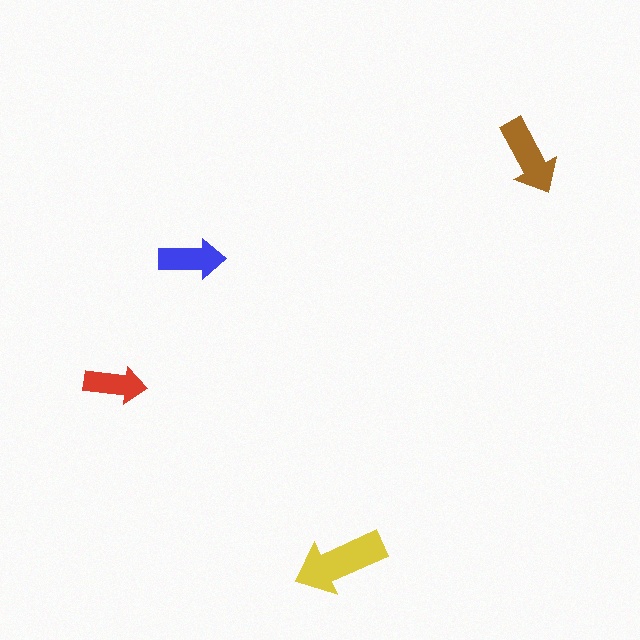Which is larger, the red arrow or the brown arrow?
The brown one.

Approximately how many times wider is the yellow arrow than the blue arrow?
About 1.5 times wider.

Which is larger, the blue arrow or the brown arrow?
The brown one.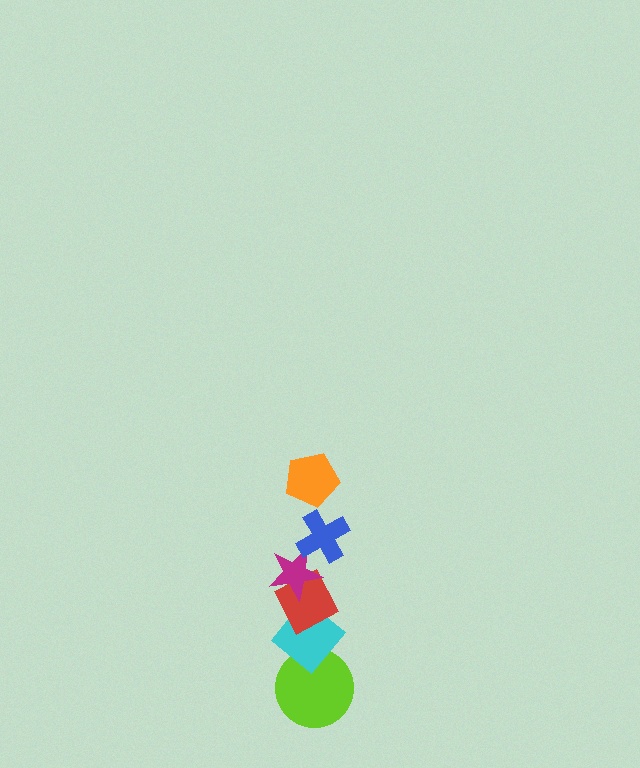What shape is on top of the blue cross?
The orange pentagon is on top of the blue cross.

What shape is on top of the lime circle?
The cyan diamond is on top of the lime circle.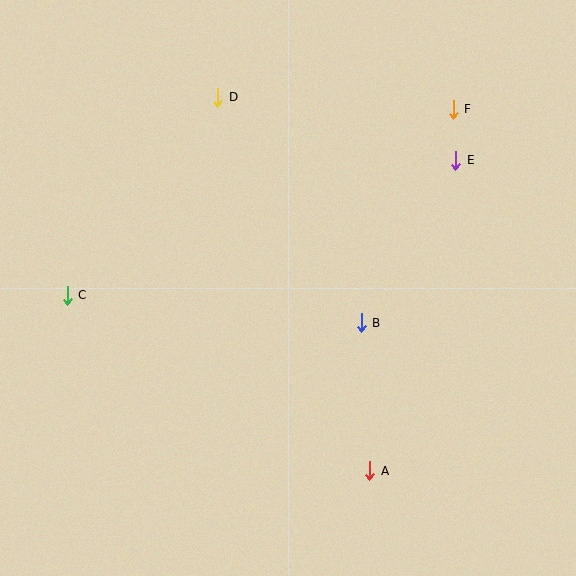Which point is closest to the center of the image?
Point B at (361, 323) is closest to the center.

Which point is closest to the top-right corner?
Point F is closest to the top-right corner.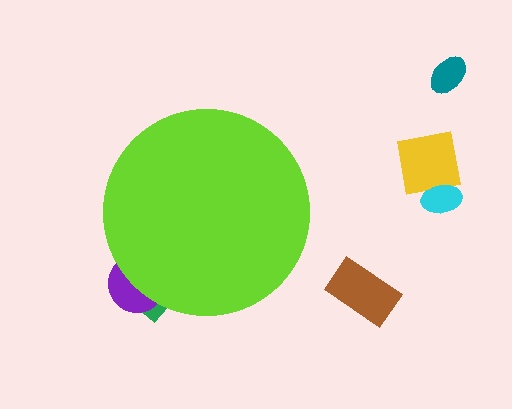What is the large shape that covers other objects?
A lime circle.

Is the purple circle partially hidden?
Yes, the purple circle is partially hidden behind the lime circle.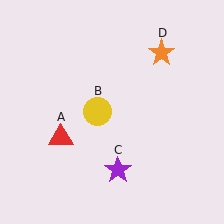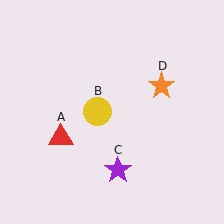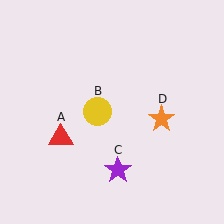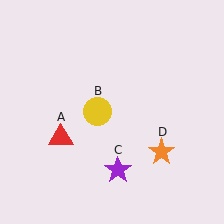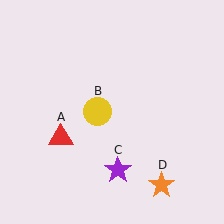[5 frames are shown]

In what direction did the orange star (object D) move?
The orange star (object D) moved down.